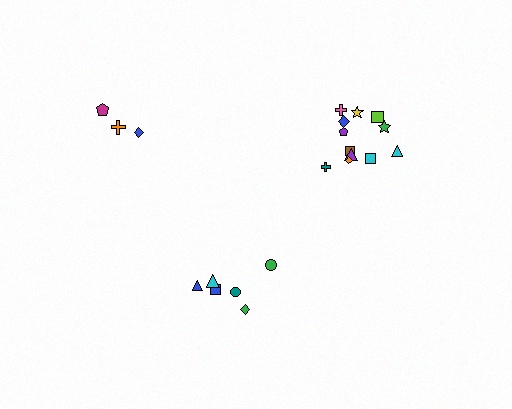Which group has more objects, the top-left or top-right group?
The top-right group.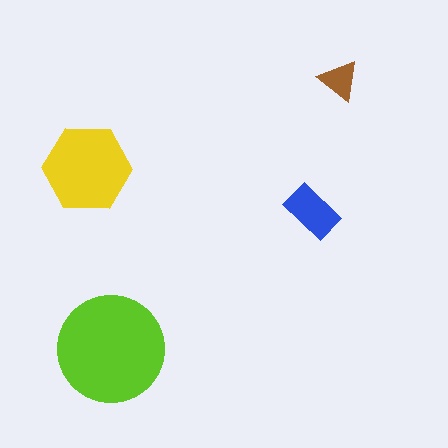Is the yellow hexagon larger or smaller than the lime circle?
Smaller.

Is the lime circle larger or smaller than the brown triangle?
Larger.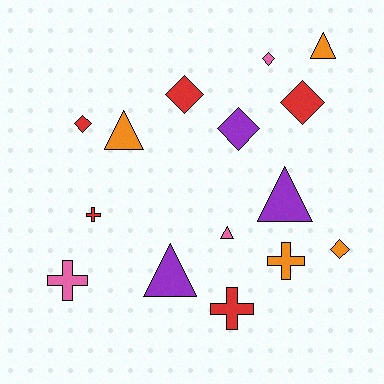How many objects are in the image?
There are 15 objects.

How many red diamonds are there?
There are 3 red diamonds.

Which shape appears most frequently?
Diamond, with 6 objects.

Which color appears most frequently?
Red, with 5 objects.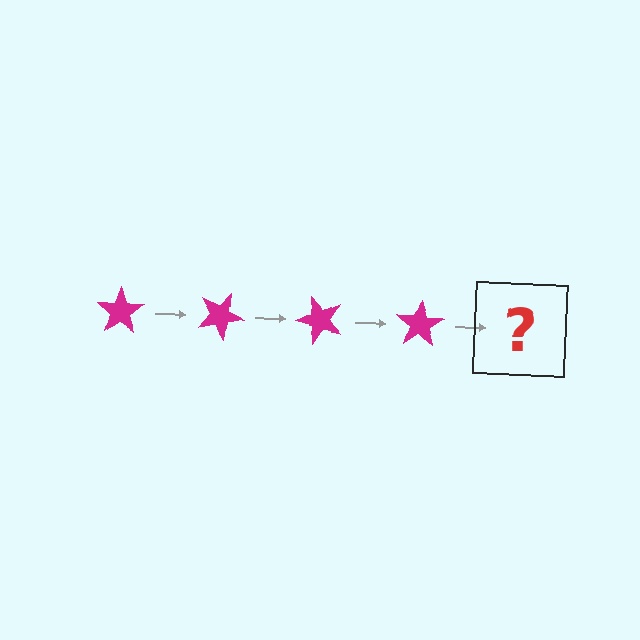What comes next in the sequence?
The next element should be a magenta star rotated 100 degrees.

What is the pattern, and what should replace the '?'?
The pattern is that the star rotates 25 degrees each step. The '?' should be a magenta star rotated 100 degrees.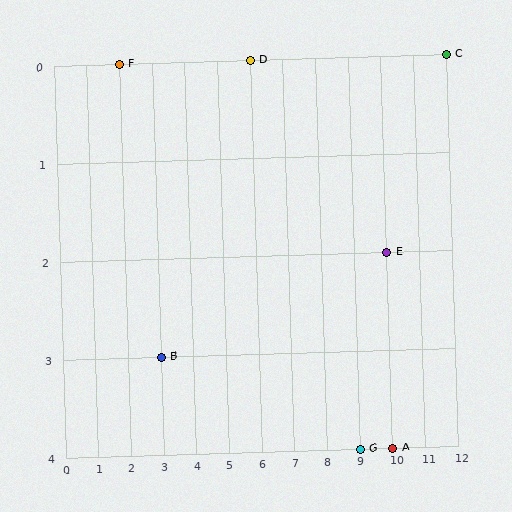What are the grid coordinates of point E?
Point E is at grid coordinates (10, 2).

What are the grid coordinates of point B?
Point B is at grid coordinates (3, 3).